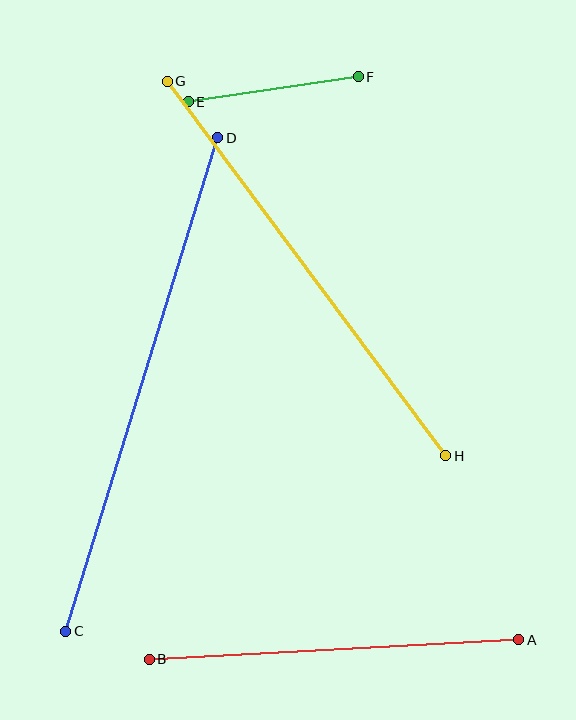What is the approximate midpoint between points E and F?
The midpoint is at approximately (273, 89) pixels.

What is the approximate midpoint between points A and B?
The midpoint is at approximately (334, 649) pixels.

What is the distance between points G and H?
The distance is approximately 467 pixels.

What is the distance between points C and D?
The distance is approximately 516 pixels.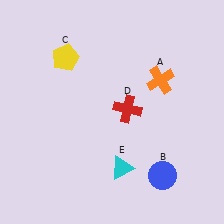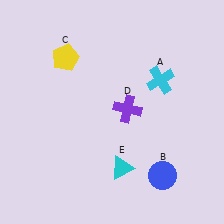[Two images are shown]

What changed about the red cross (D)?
In Image 1, D is red. In Image 2, it changed to purple.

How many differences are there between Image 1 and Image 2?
There are 2 differences between the two images.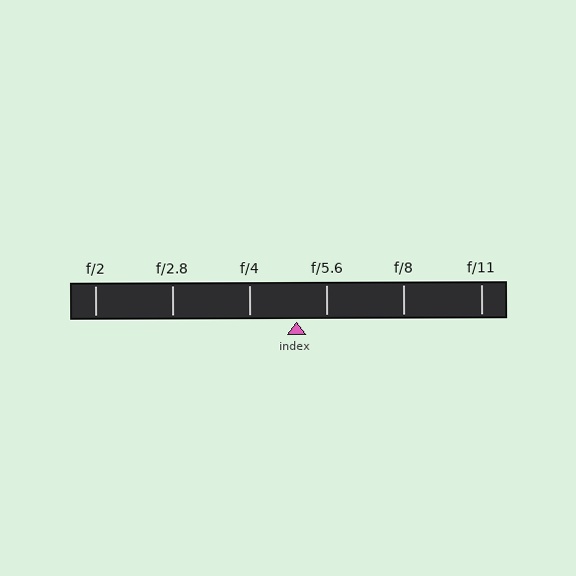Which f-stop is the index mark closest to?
The index mark is closest to f/5.6.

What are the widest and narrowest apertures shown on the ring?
The widest aperture shown is f/2 and the narrowest is f/11.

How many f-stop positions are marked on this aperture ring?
There are 6 f-stop positions marked.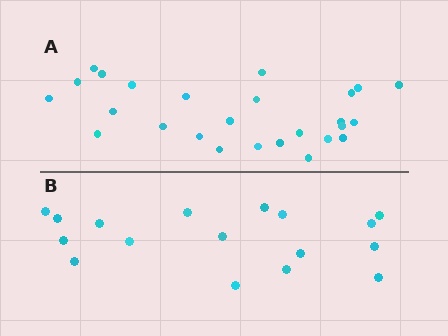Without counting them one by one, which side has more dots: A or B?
Region A (the top region) has more dots.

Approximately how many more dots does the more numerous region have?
Region A has roughly 8 or so more dots than region B.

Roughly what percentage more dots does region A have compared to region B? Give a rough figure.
About 55% more.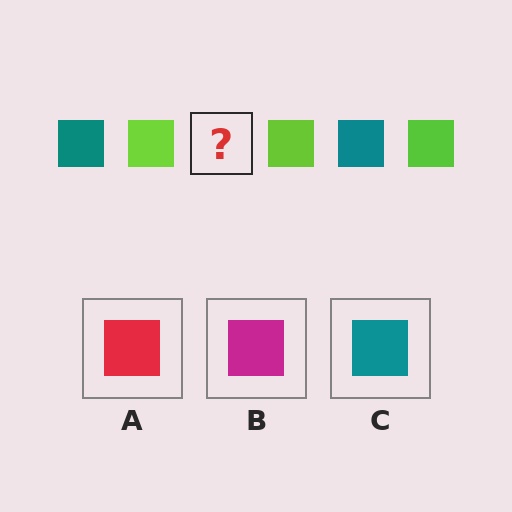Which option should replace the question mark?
Option C.